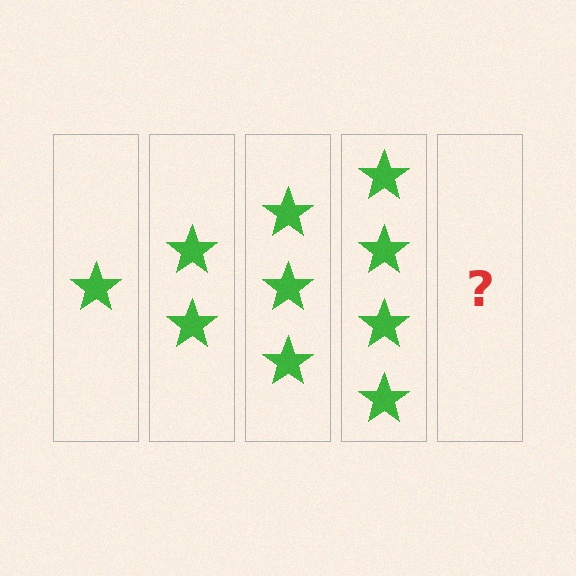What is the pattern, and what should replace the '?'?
The pattern is that each step adds one more star. The '?' should be 5 stars.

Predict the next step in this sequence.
The next step is 5 stars.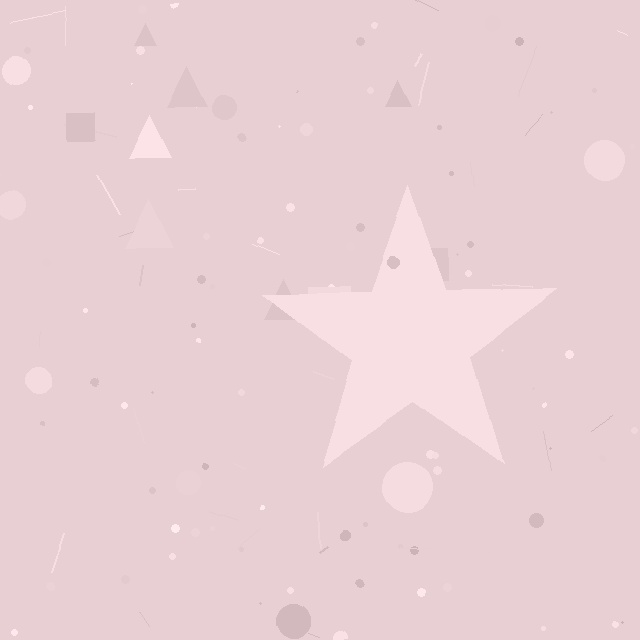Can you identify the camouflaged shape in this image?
The camouflaged shape is a star.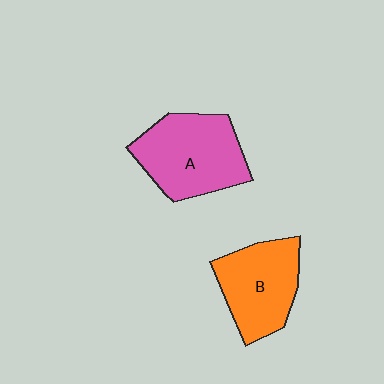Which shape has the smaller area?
Shape B (orange).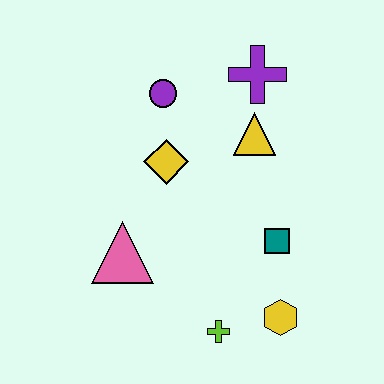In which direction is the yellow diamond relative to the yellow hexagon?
The yellow diamond is above the yellow hexagon.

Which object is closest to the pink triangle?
The yellow diamond is closest to the pink triangle.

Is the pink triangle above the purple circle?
No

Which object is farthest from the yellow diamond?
The yellow hexagon is farthest from the yellow diamond.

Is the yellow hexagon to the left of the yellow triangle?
No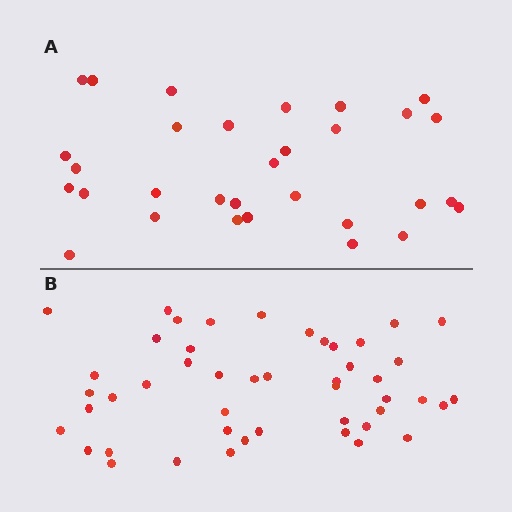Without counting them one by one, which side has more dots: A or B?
Region B (the bottom region) has more dots.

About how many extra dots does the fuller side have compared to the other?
Region B has approximately 15 more dots than region A.